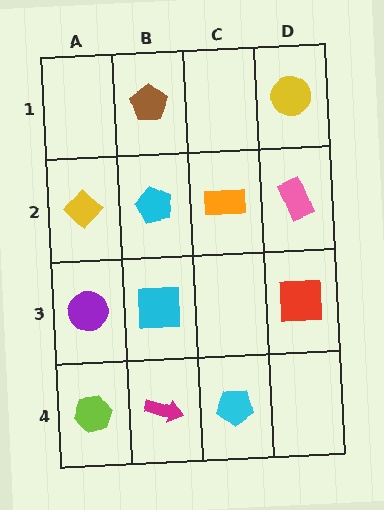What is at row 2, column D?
A pink rectangle.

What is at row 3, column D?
A red square.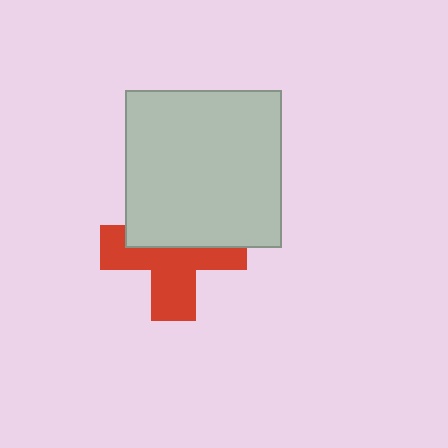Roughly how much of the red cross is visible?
About half of it is visible (roughly 55%).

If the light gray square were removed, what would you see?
You would see the complete red cross.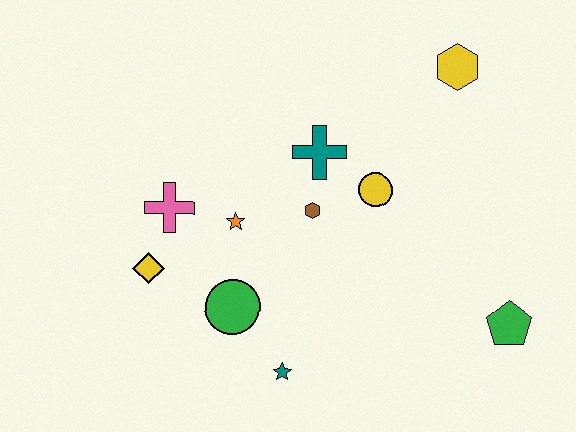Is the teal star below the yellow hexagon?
Yes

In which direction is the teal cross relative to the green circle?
The teal cross is above the green circle.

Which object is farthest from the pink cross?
The green pentagon is farthest from the pink cross.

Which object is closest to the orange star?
The pink cross is closest to the orange star.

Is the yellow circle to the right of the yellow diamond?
Yes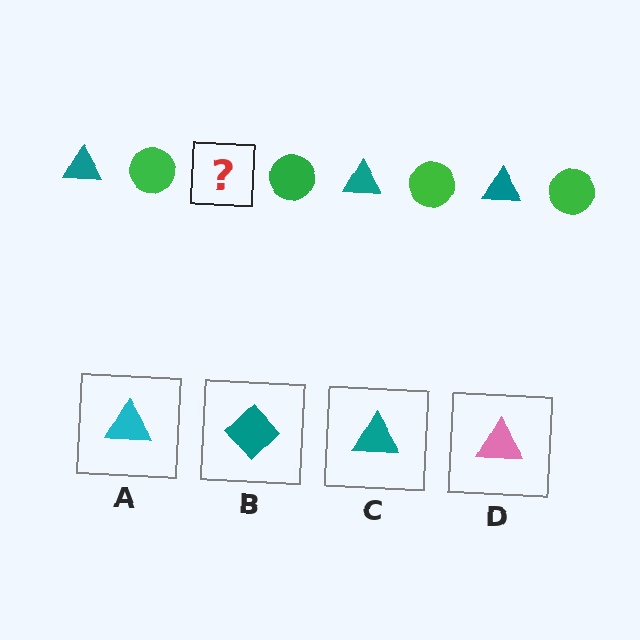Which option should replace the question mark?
Option C.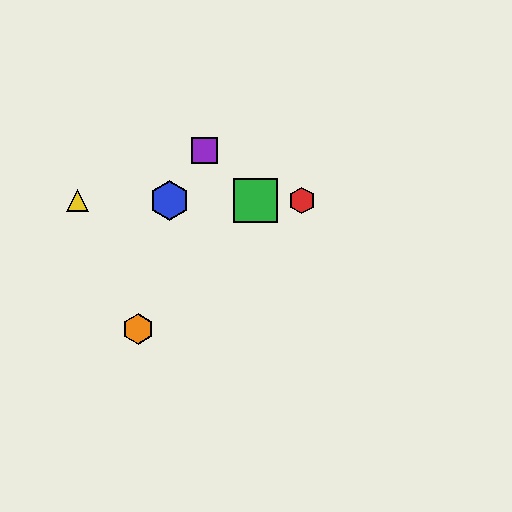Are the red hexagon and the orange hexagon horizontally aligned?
No, the red hexagon is at y≈200 and the orange hexagon is at y≈329.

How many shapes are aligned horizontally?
4 shapes (the red hexagon, the blue hexagon, the green square, the yellow triangle) are aligned horizontally.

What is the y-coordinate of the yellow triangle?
The yellow triangle is at y≈200.